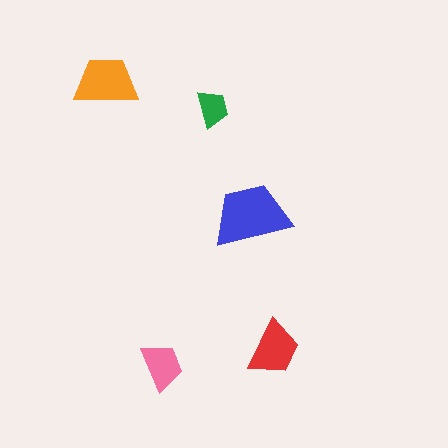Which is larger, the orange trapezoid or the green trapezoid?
The orange one.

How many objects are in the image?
There are 5 objects in the image.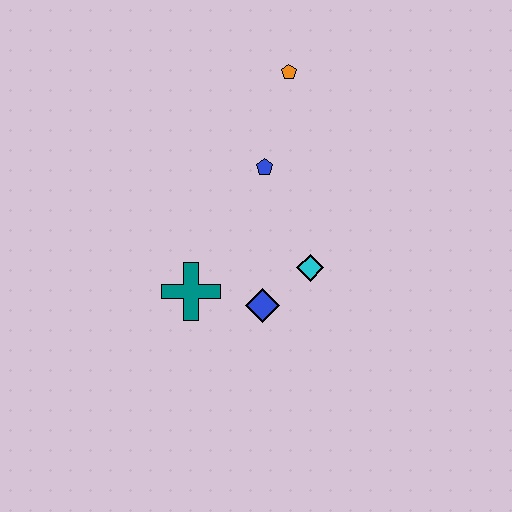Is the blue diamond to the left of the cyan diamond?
Yes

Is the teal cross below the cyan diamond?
Yes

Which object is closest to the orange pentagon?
The blue pentagon is closest to the orange pentagon.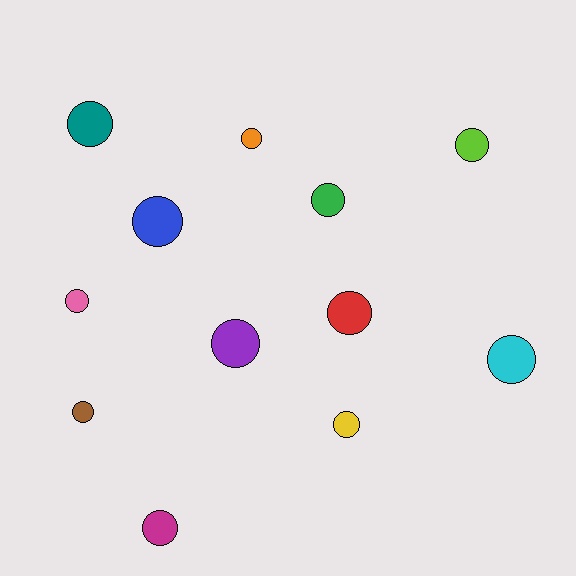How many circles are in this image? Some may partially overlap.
There are 12 circles.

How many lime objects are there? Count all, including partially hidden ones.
There is 1 lime object.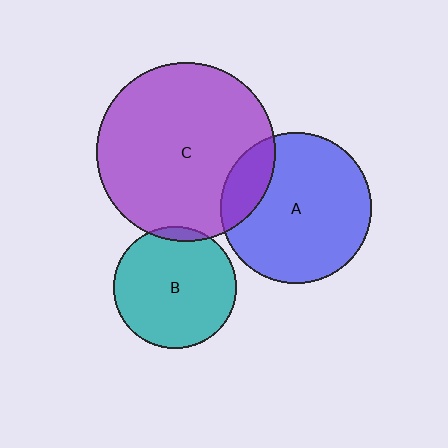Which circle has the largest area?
Circle C (purple).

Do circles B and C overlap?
Yes.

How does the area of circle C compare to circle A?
Approximately 1.4 times.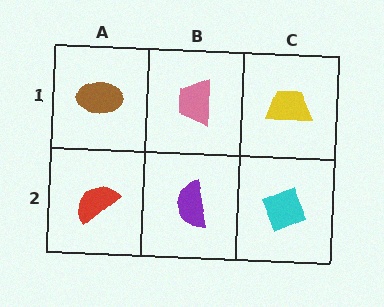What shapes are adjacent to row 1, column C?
A cyan diamond (row 2, column C), a pink trapezoid (row 1, column B).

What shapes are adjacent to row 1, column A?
A red semicircle (row 2, column A), a pink trapezoid (row 1, column B).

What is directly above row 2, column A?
A brown ellipse.